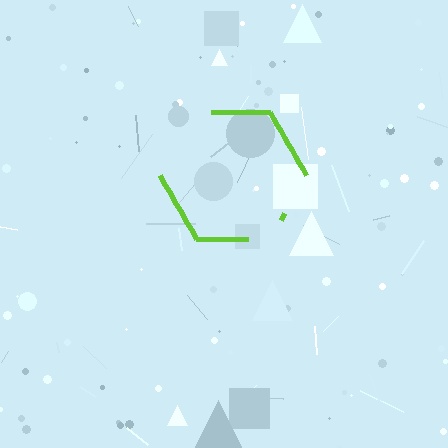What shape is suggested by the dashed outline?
The dashed outline suggests a hexagon.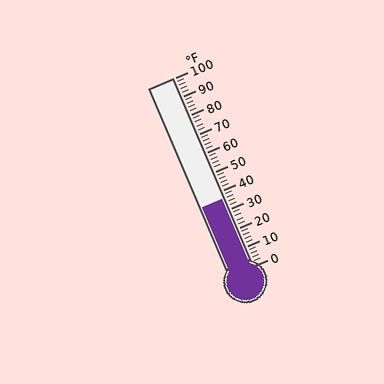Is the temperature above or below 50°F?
The temperature is below 50°F.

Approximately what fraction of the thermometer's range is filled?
The thermometer is filled to approximately 35% of its range.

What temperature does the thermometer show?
The thermometer shows approximately 36°F.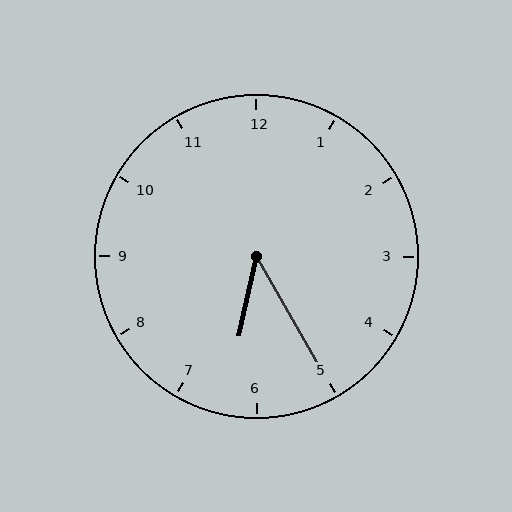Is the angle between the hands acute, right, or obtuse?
It is acute.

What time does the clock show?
6:25.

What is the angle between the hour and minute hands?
Approximately 42 degrees.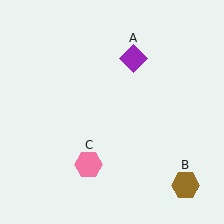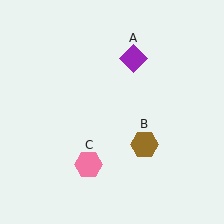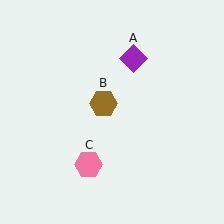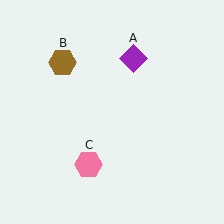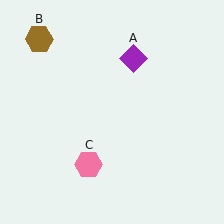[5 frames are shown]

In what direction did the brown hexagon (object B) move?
The brown hexagon (object B) moved up and to the left.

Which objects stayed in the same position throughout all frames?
Purple diamond (object A) and pink hexagon (object C) remained stationary.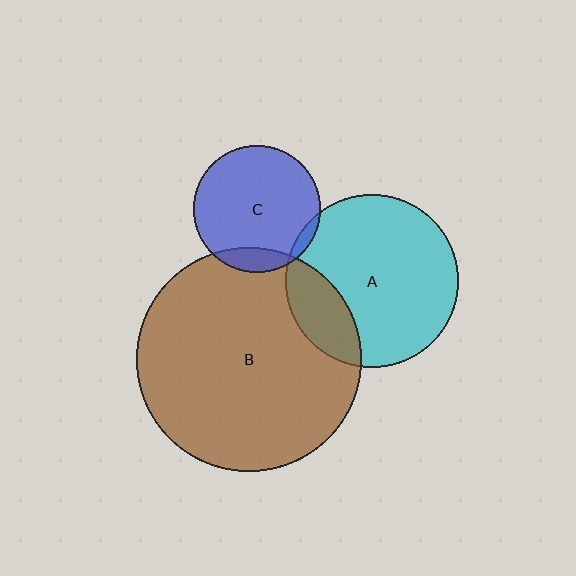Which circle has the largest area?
Circle B (brown).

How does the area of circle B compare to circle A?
Approximately 1.7 times.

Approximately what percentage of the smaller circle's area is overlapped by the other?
Approximately 5%.